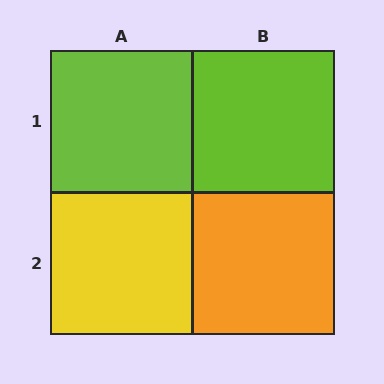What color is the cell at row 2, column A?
Yellow.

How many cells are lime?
2 cells are lime.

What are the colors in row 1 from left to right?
Lime, lime.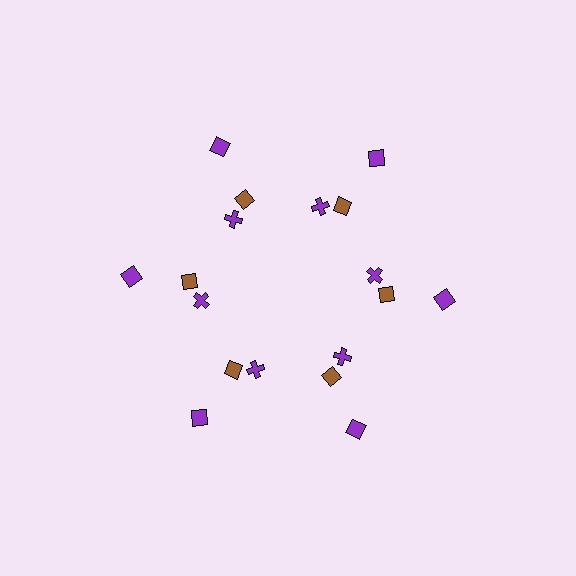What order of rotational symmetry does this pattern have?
This pattern has 6-fold rotational symmetry.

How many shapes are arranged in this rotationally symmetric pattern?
There are 18 shapes, arranged in 6 groups of 3.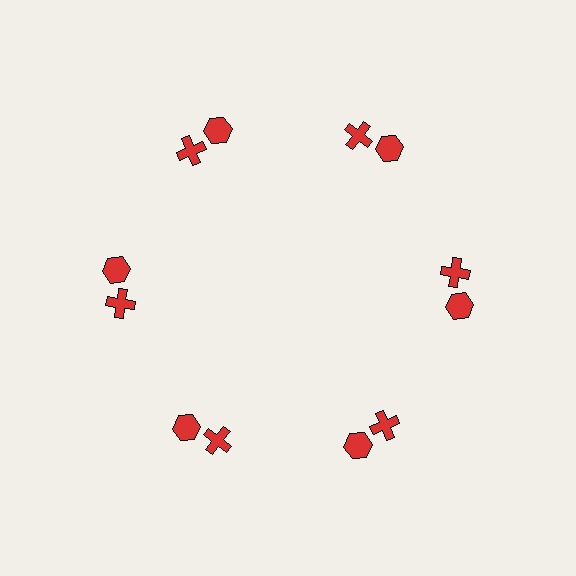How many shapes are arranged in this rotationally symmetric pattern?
There are 12 shapes, arranged in 6 groups of 2.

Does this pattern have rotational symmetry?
Yes, this pattern has 6-fold rotational symmetry. It looks the same after rotating 60 degrees around the center.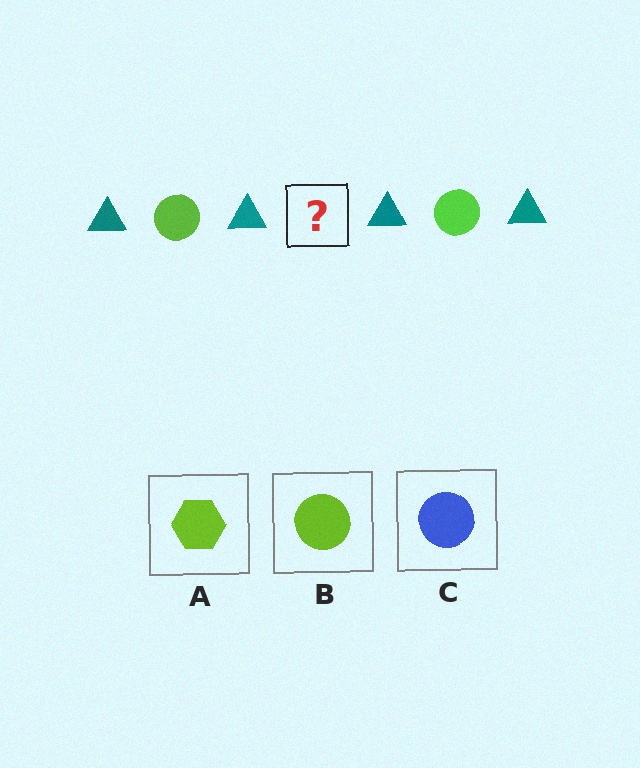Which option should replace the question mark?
Option B.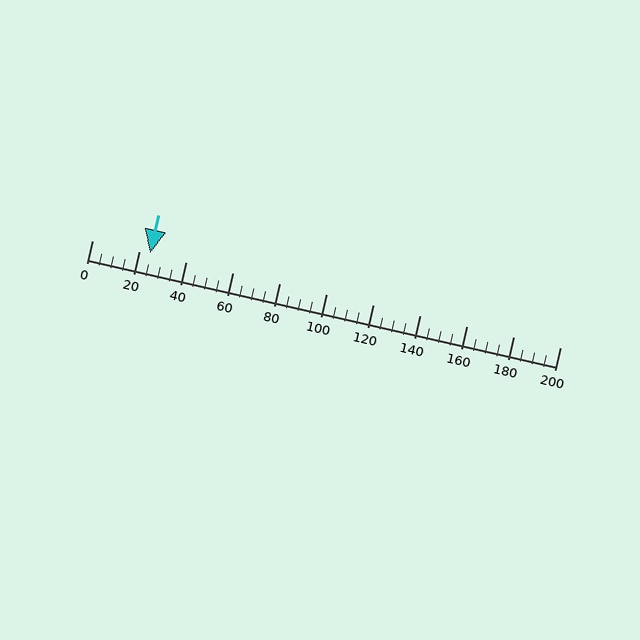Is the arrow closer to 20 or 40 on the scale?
The arrow is closer to 20.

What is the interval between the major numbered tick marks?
The major tick marks are spaced 20 units apart.